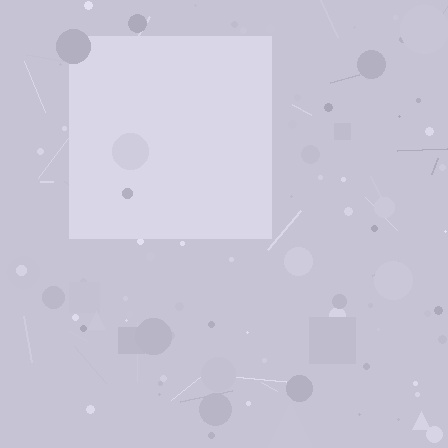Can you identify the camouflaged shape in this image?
The camouflaged shape is a square.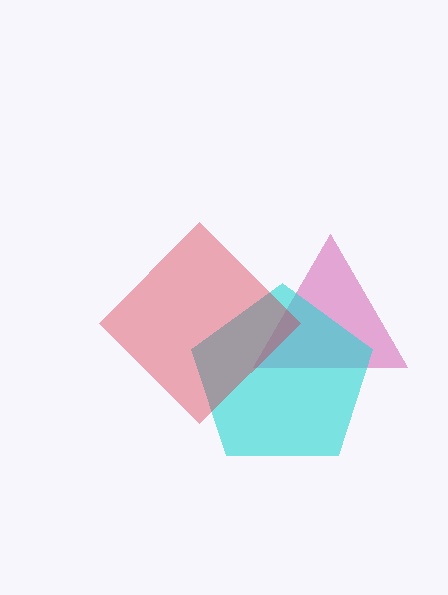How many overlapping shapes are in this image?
There are 3 overlapping shapes in the image.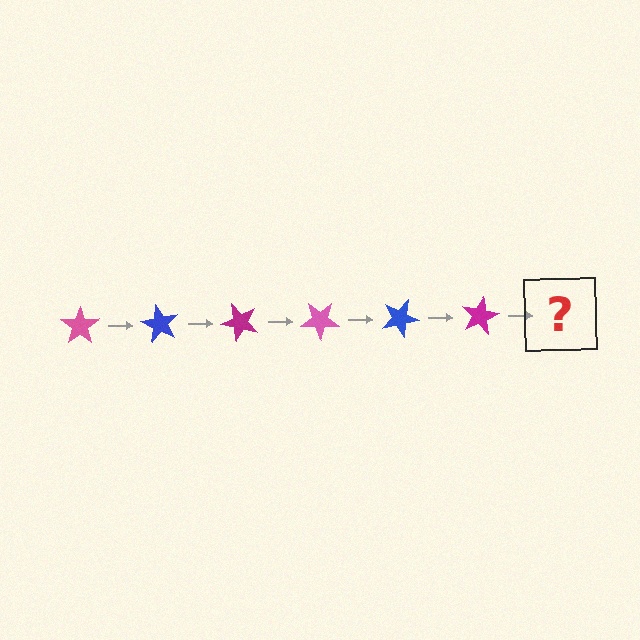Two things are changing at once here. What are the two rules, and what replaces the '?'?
The two rules are that it rotates 60 degrees each step and the color cycles through pink, blue, and magenta. The '?' should be a pink star, rotated 360 degrees from the start.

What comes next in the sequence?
The next element should be a pink star, rotated 360 degrees from the start.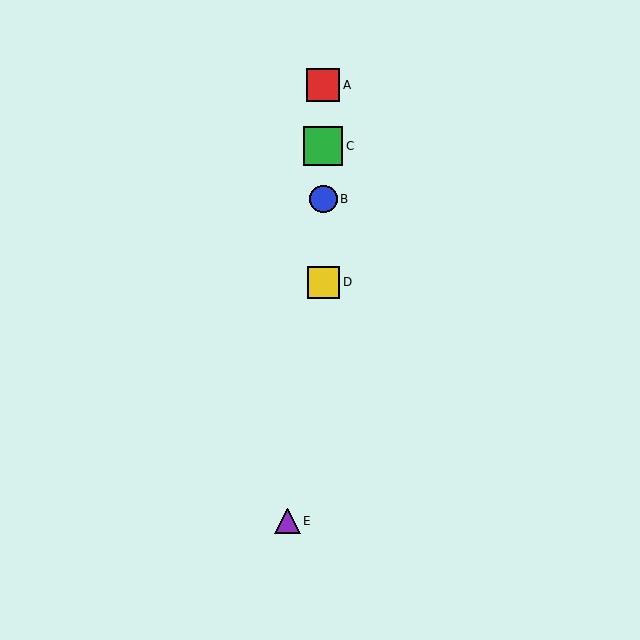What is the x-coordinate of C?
Object C is at x≈323.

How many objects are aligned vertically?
4 objects (A, B, C, D) are aligned vertically.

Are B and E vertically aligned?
No, B is at x≈323 and E is at x≈287.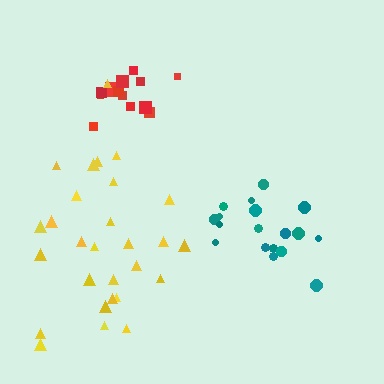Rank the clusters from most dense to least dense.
red, teal, yellow.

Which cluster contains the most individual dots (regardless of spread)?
Yellow (28).